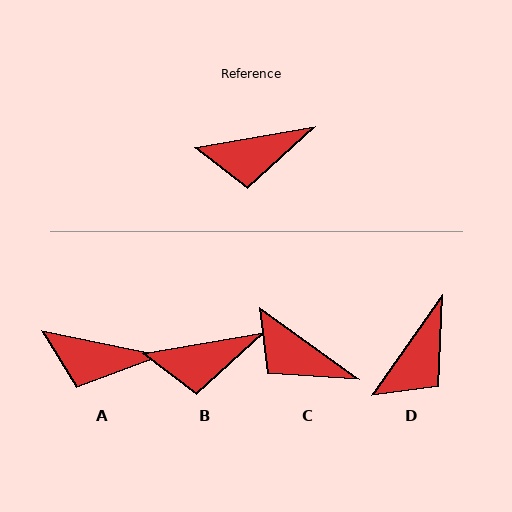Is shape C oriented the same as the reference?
No, it is off by about 46 degrees.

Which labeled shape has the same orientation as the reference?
B.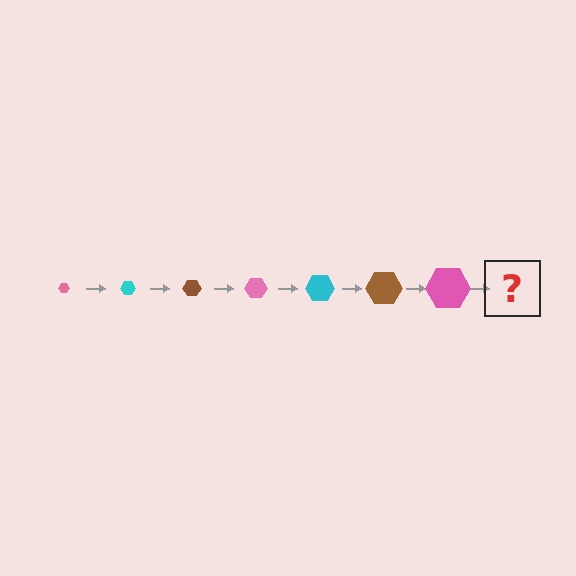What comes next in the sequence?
The next element should be a cyan hexagon, larger than the previous one.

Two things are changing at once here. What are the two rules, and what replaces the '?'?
The two rules are that the hexagon grows larger each step and the color cycles through pink, cyan, and brown. The '?' should be a cyan hexagon, larger than the previous one.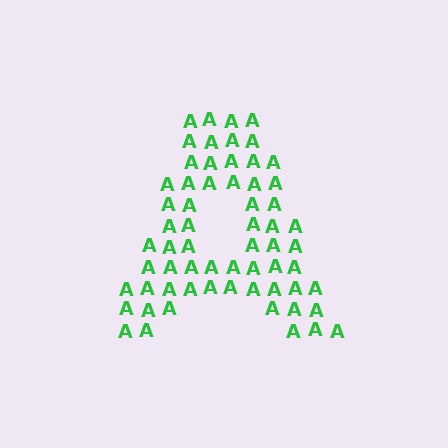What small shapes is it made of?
It is made of small letter A's.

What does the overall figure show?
The overall figure shows the letter A.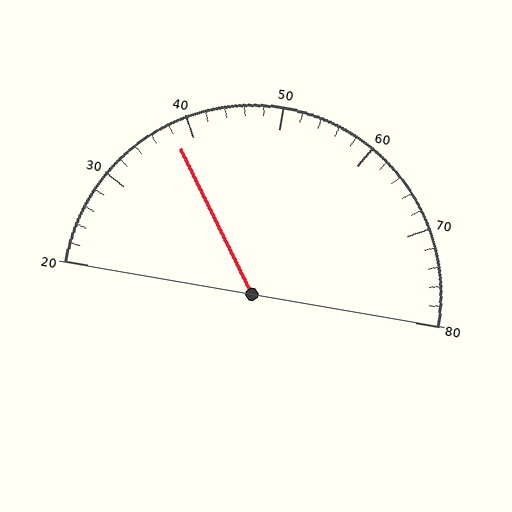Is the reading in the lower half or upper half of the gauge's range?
The reading is in the lower half of the range (20 to 80).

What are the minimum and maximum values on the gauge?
The gauge ranges from 20 to 80.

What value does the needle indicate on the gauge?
The needle indicates approximately 38.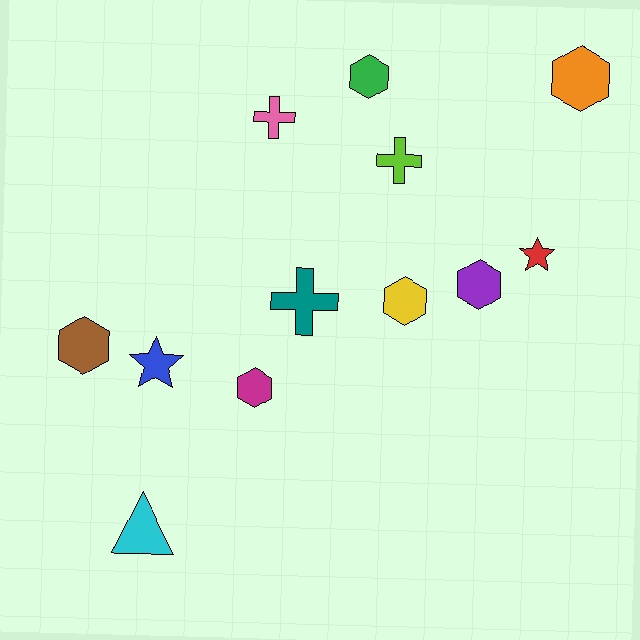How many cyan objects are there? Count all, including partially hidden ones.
There is 1 cyan object.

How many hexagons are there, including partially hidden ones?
There are 6 hexagons.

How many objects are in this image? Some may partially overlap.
There are 12 objects.